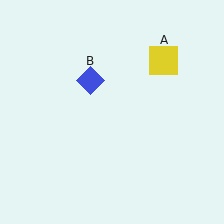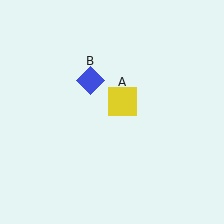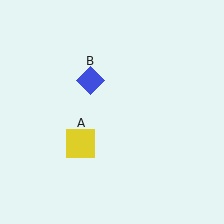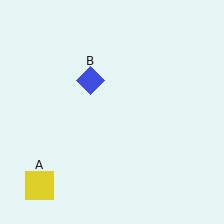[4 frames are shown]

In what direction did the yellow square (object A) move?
The yellow square (object A) moved down and to the left.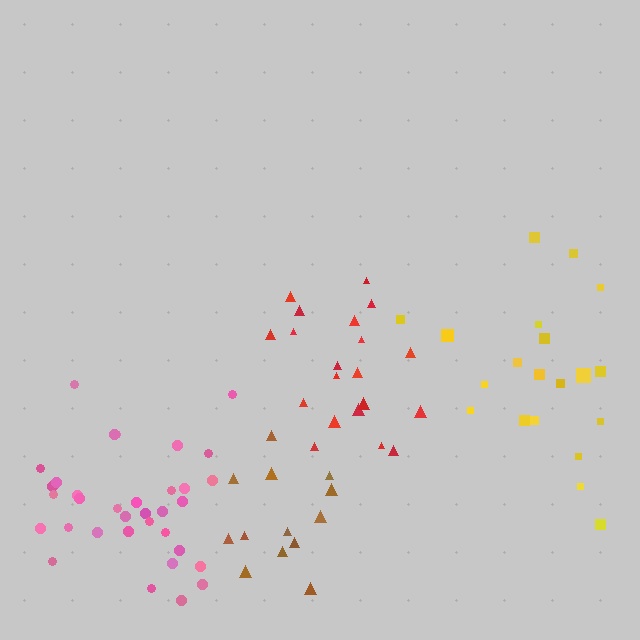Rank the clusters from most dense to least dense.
pink, red, brown, yellow.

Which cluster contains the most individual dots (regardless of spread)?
Pink (34).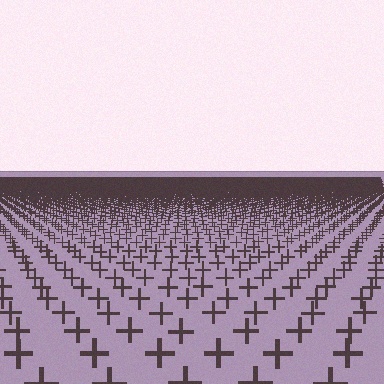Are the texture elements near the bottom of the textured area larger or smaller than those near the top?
Larger. Near the bottom, elements are closer to the viewer and appear at a bigger on-screen size.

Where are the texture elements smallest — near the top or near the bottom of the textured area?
Near the top.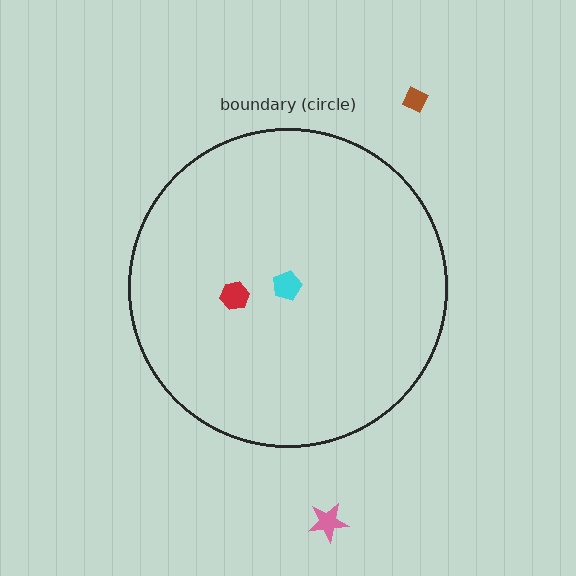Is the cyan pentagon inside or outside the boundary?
Inside.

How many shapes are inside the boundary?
2 inside, 2 outside.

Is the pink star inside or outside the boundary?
Outside.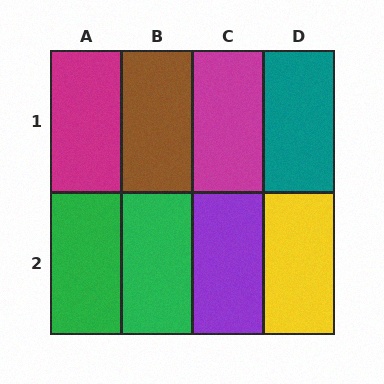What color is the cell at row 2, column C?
Purple.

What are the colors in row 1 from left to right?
Magenta, brown, magenta, teal.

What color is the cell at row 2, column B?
Green.